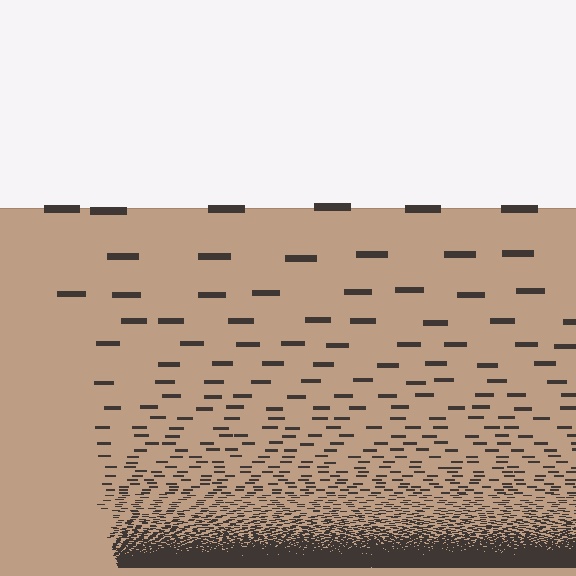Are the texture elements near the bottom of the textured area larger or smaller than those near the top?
Smaller. The gradient is inverted — elements near the bottom are smaller and denser.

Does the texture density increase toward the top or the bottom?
Density increases toward the bottom.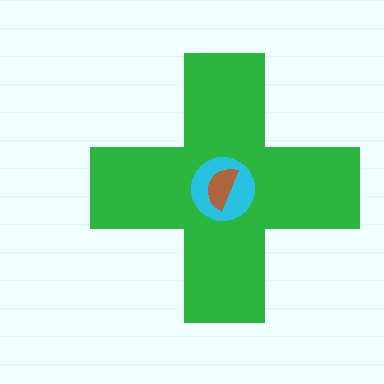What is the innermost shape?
The brown semicircle.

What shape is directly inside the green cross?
The cyan circle.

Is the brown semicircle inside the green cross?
Yes.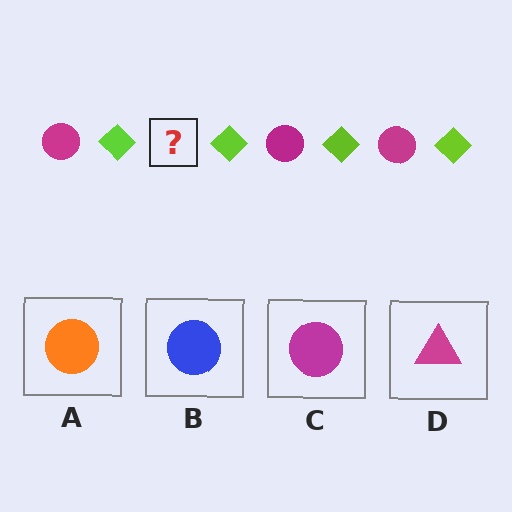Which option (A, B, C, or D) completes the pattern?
C.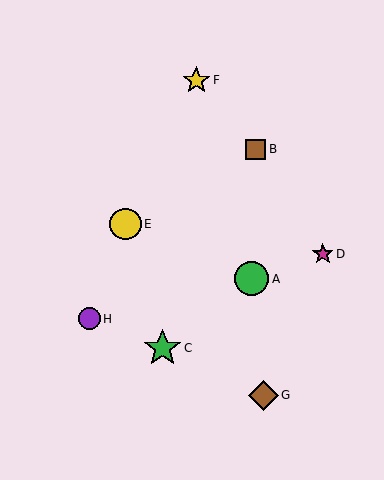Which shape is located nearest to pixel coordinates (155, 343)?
The green star (labeled C) at (162, 348) is nearest to that location.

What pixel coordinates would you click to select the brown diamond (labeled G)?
Click at (263, 395) to select the brown diamond G.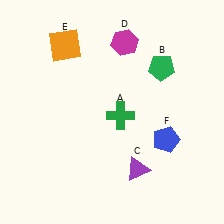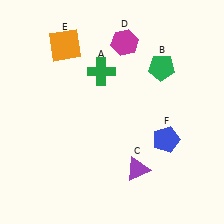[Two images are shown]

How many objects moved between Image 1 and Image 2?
1 object moved between the two images.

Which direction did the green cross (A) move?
The green cross (A) moved up.